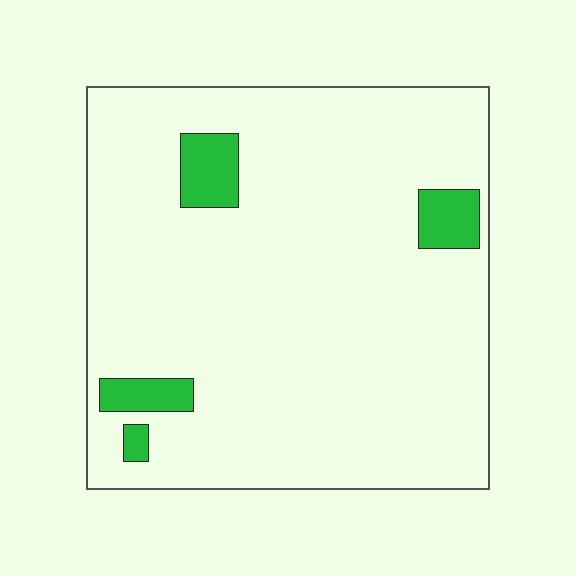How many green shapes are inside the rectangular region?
4.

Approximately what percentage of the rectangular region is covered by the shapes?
Approximately 10%.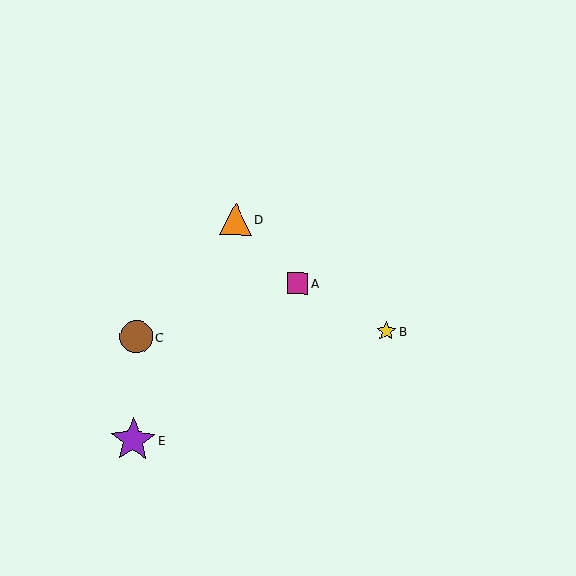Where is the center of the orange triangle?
The center of the orange triangle is at (236, 219).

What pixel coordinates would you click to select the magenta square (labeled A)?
Click at (298, 283) to select the magenta square A.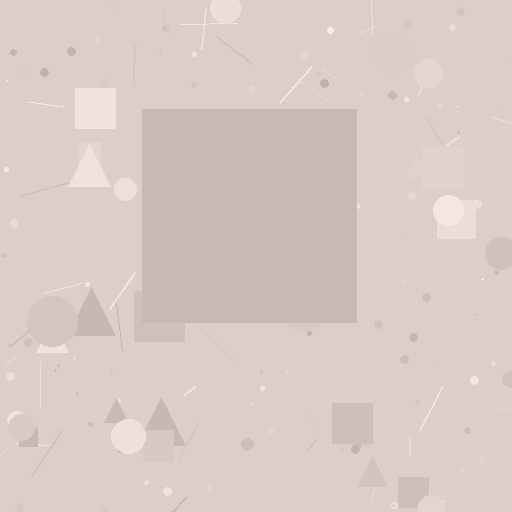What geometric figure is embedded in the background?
A square is embedded in the background.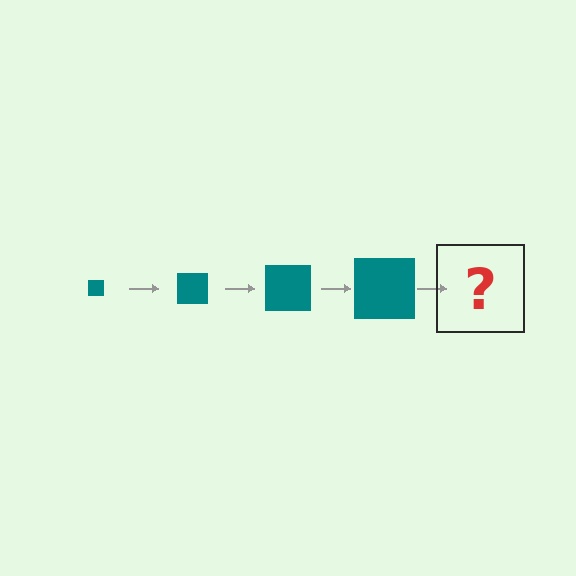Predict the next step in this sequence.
The next step is a teal square, larger than the previous one.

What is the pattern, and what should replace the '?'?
The pattern is that the square gets progressively larger each step. The '?' should be a teal square, larger than the previous one.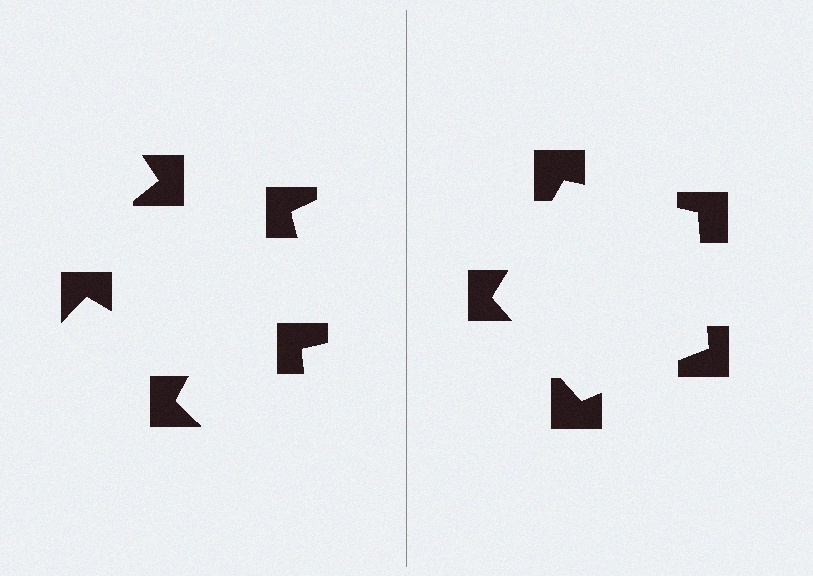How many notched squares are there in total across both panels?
10 — 5 on each side.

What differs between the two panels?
The notched squares are positioned identically on both sides; only the wedge orientations differ. On the right they align to a pentagon; on the left they are misaligned.